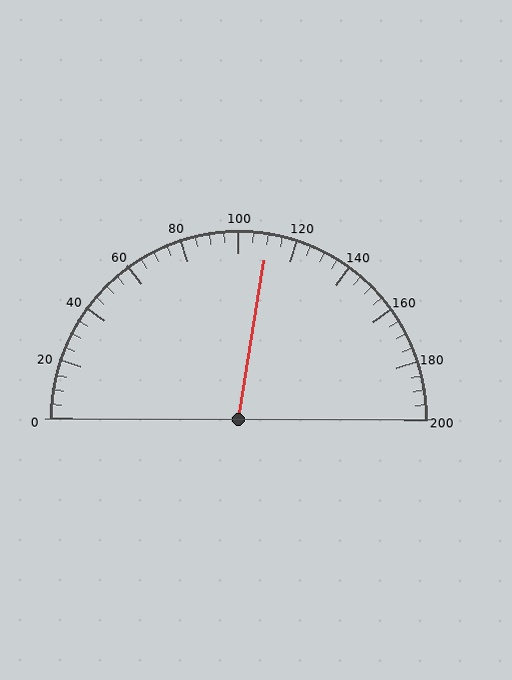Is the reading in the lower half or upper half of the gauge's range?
The reading is in the upper half of the range (0 to 200).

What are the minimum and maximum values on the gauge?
The gauge ranges from 0 to 200.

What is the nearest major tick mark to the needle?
The nearest major tick mark is 120.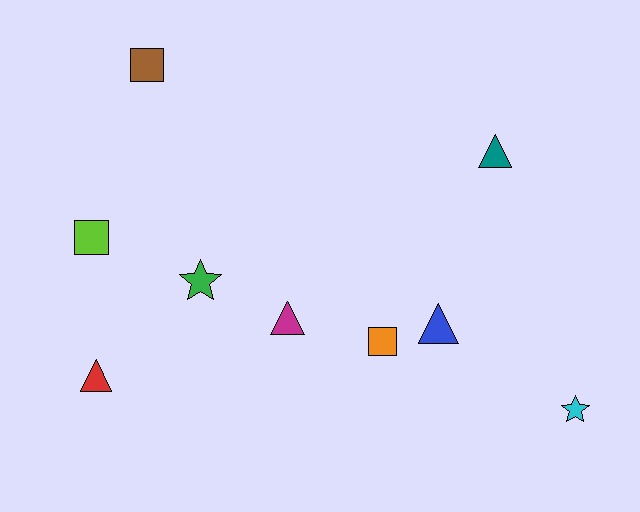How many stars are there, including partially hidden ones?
There are 2 stars.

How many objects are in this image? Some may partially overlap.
There are 9 objects.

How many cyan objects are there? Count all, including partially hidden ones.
There is 1 cyan object.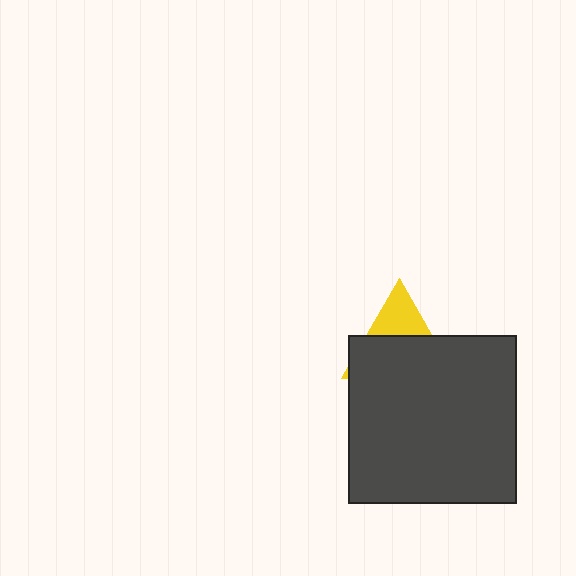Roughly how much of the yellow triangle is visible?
A small part of it is visible (roughly 33%).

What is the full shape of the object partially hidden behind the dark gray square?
The partially hidden object is a yellow triangle.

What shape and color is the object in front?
The object in front is a dark gray square.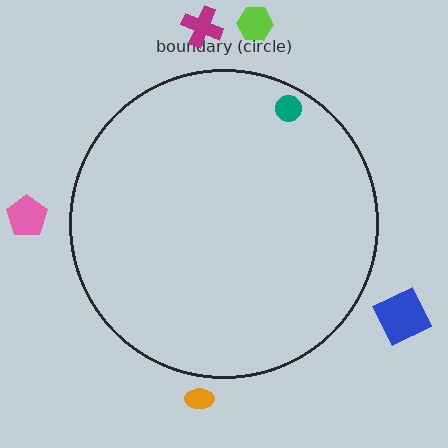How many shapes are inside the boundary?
1 inside, 5 outside.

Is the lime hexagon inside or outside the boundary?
Outside.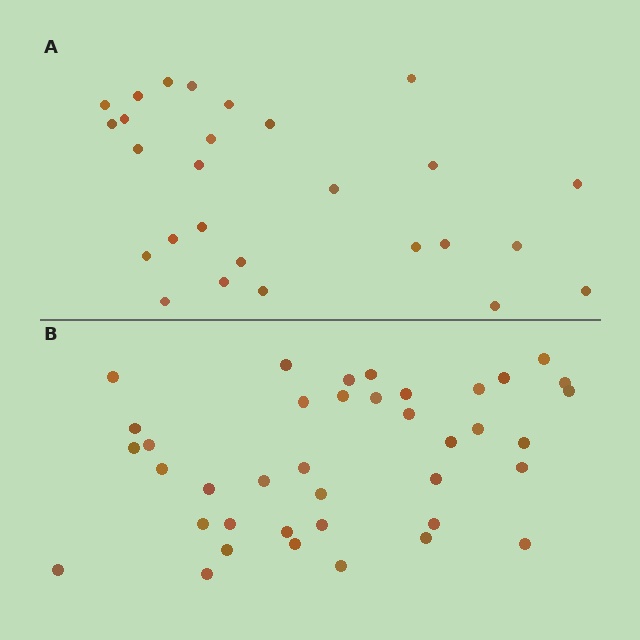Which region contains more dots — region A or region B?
Region B (the bottom region) has more dots.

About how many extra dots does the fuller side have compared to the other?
Region B has roughly 12 or so more dots than region A.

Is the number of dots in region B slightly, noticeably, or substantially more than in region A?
Region B has noticeably more, but not dramatically so. The ratio is roughly 1.4 to 1.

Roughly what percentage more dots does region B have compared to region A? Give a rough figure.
About 45% more.